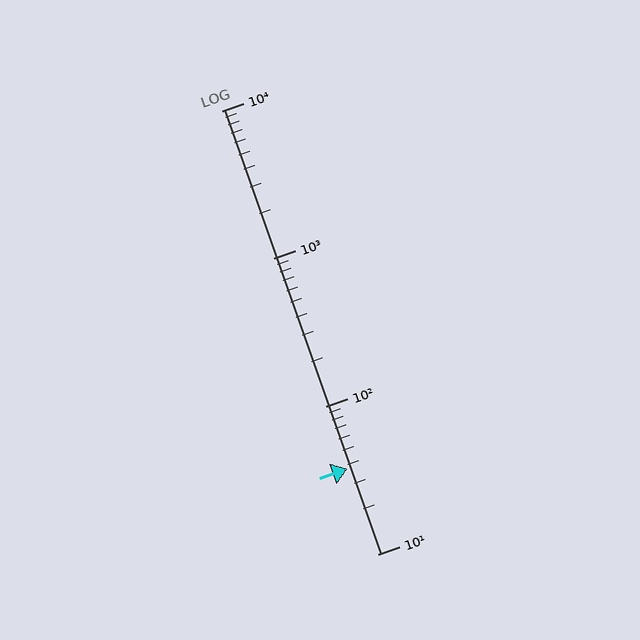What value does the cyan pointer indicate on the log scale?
The pointer indicates approximately 38.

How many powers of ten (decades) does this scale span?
The scale spans 3 decades, from 10 to 10000.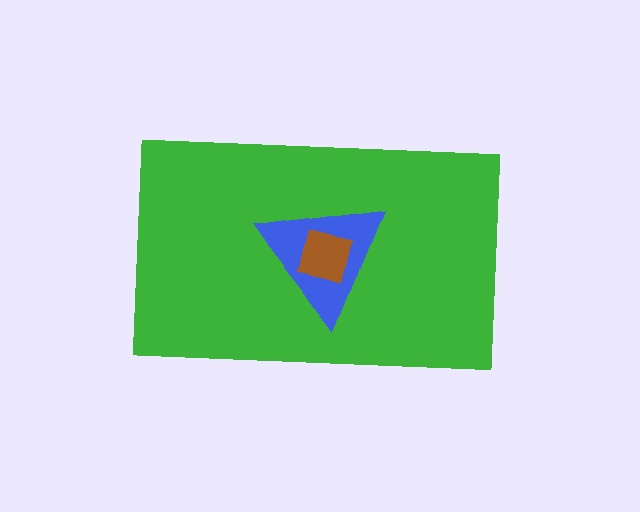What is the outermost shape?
The green rectangle.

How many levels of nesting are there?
3.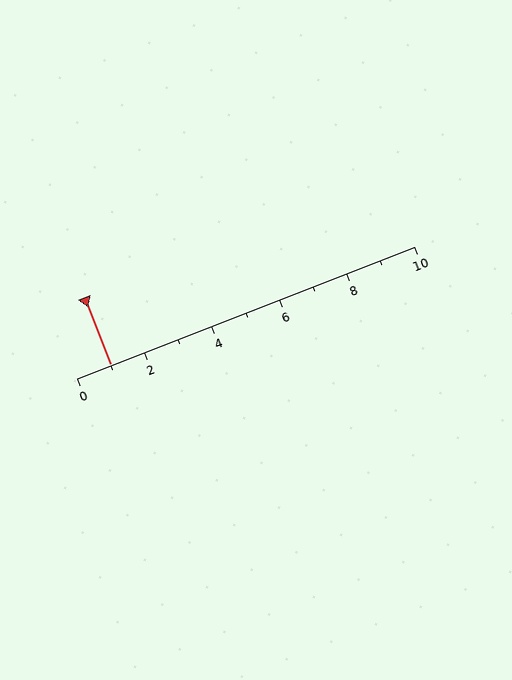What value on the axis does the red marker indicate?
The marker indicates approximately 1.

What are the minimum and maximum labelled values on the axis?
The axis runs from 0 to 10.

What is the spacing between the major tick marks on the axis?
The major ticks are spaced 2 apart.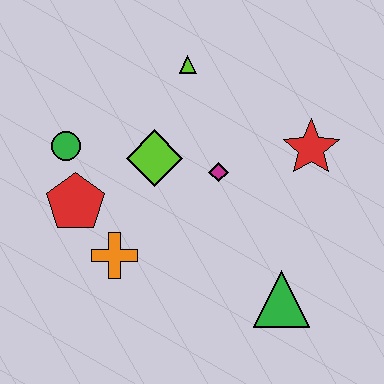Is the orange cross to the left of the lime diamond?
Yes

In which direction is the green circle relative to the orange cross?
The green circle is above the orange cross.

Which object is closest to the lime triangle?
The lime diamond is closest to the lime triangle.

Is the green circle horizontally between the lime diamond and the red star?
No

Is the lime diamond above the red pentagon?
Yes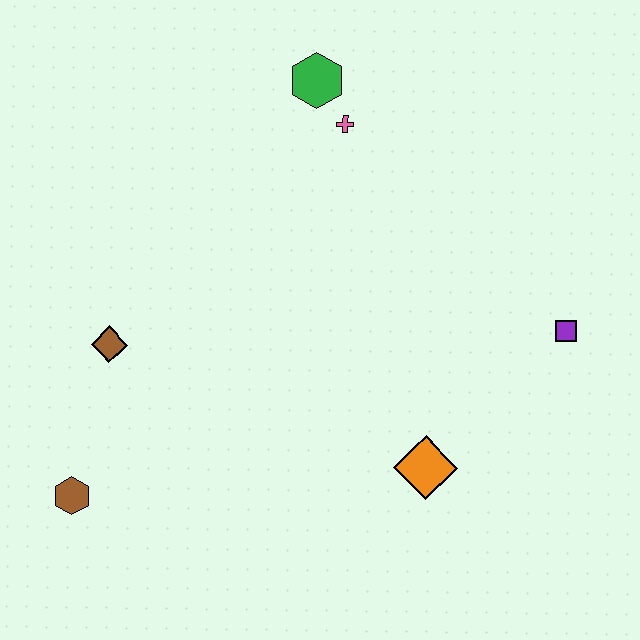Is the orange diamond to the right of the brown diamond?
Yes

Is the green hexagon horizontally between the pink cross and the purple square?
No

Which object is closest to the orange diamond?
The purple square is closest to the orange diamond.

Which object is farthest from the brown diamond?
The purple square is farthest from the brown diamond.